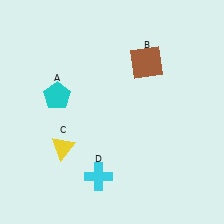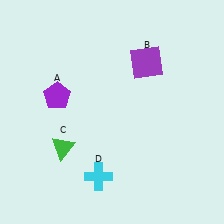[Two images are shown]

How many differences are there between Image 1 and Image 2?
There are 3 differences between the two images.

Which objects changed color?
A changed from cyan to purple. B changed from brown to purple. C changed from yellow to green.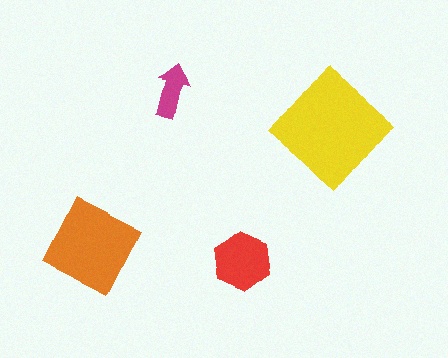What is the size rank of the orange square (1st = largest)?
2nd.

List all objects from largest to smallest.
The yellow diamond, the orange square, the red hexagon, the magenta arrow.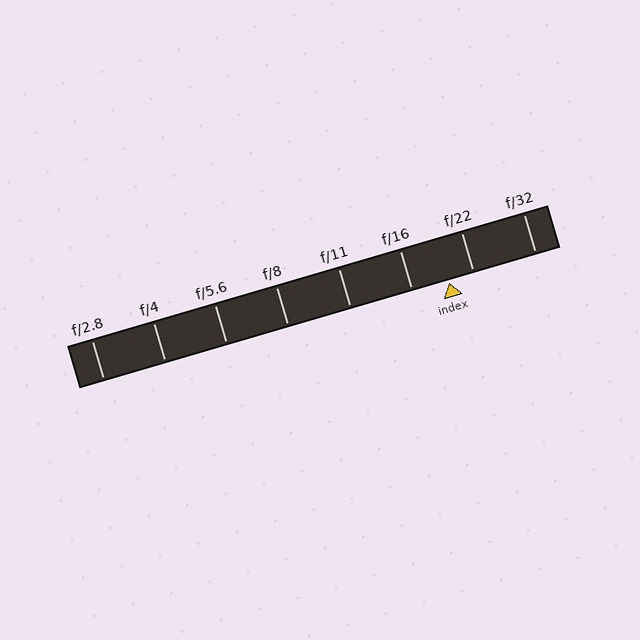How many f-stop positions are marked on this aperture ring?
There are 8 f-stop positions marked.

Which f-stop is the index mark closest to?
The index mark is closest to f/22.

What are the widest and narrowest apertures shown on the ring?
The widest aperture shown is f/2.8 and the narrowest is f/32.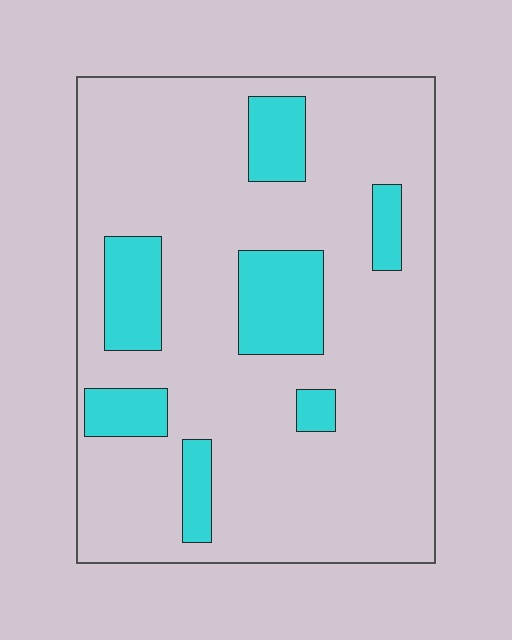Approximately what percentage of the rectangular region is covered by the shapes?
Approximately 20%.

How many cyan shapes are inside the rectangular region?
7.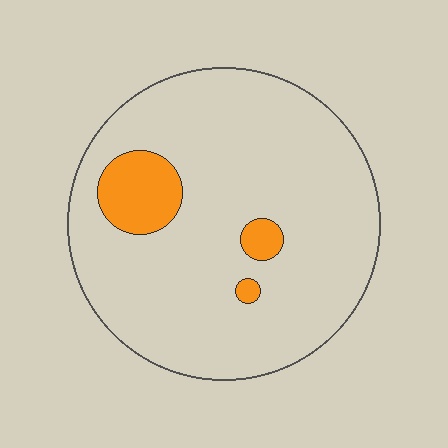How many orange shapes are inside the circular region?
3.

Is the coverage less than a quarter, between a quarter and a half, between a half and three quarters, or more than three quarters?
Less than a quarter.